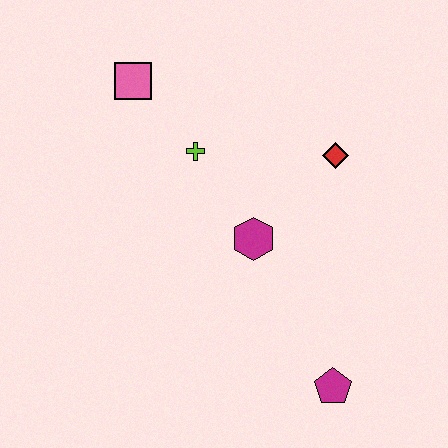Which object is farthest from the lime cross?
The magenta pentagon is farthest from the lime cross.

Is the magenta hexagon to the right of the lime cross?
Yes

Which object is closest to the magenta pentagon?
The magenta hexagon is closest to the magenta pentagon.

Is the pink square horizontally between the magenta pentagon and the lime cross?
No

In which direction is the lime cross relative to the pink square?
The lime cross is below the pink square.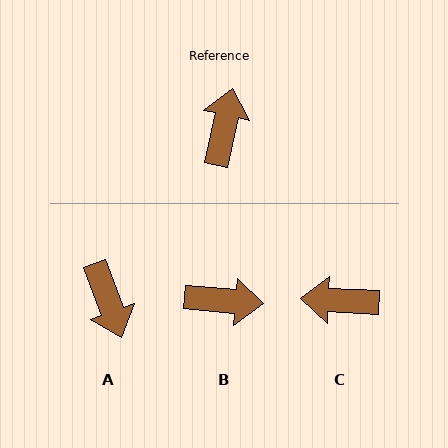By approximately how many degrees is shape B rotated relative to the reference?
Approximately 83 degrees clockwise.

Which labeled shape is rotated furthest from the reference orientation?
A, about 147 degrees away.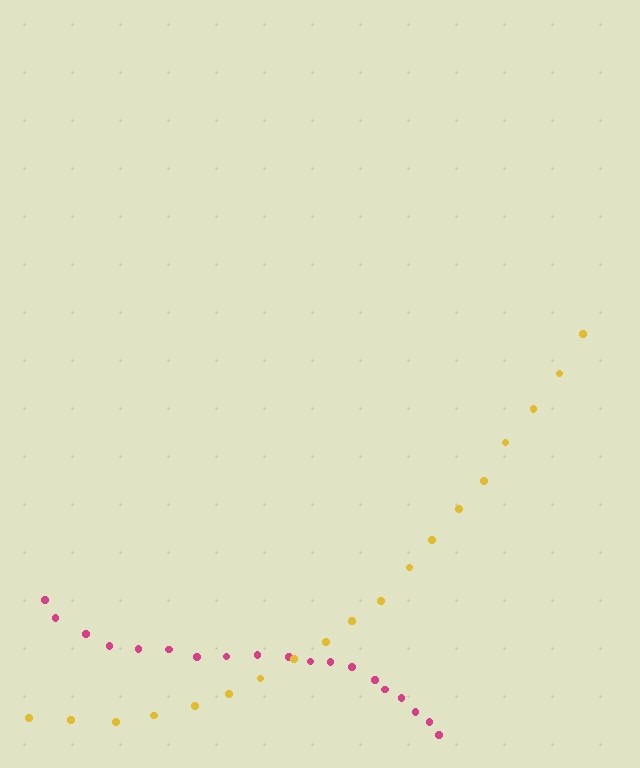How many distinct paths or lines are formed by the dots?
There are 2 distinct paths.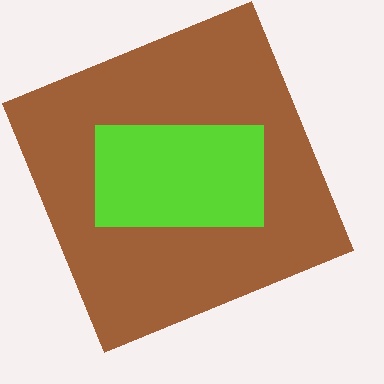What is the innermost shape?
The lime rectangle.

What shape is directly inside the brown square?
The lime rectangle.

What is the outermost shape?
The brown square.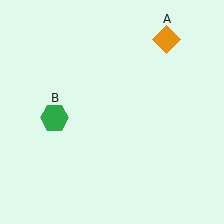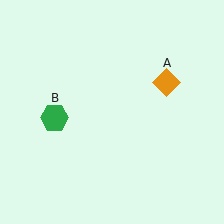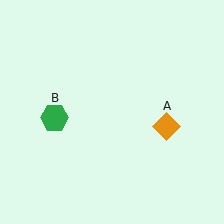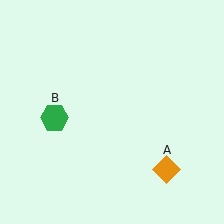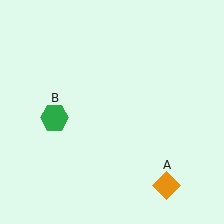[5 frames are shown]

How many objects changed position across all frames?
1 object changed position: orange diamond (object A).